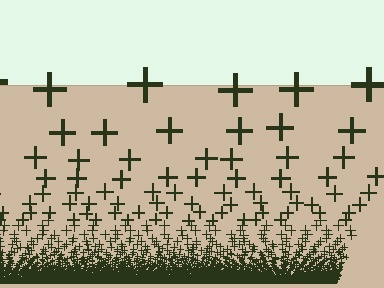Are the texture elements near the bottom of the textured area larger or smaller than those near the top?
Smaller. The gradient is inverted — elements near the bottom are smaller and denser.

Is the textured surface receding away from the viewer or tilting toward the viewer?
The surface appears to tilt toward the viewer. Texture elements get larger and sparser toward the top.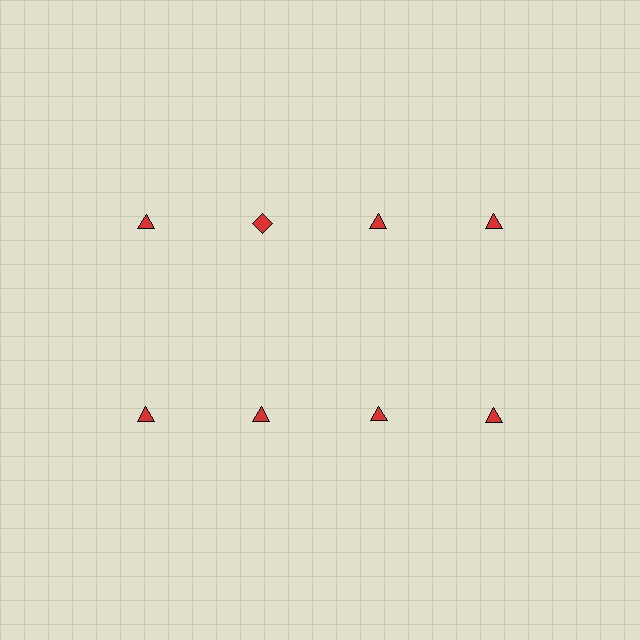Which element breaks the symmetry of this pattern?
The red diamond in the top row, second from left column breaks the symmetry. All other shapes are red triangles.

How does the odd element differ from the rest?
It has a different shape: diamond instead of triangle.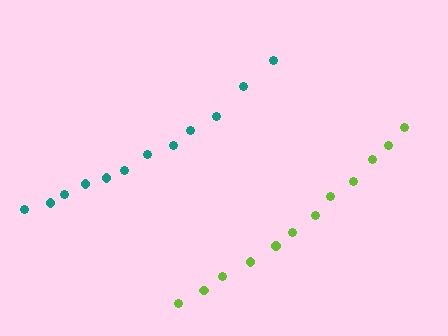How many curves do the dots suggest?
There are 2 distinct paths.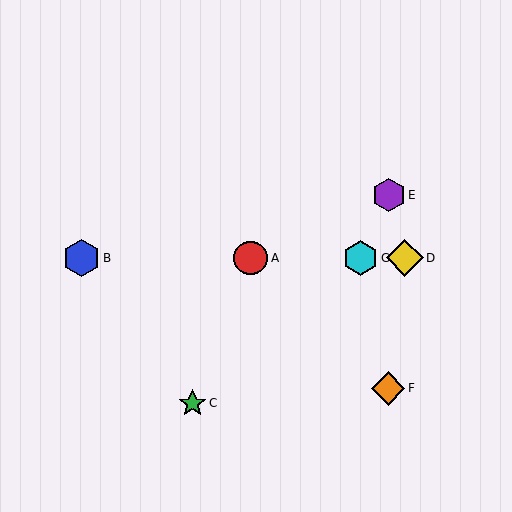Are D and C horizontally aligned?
No, D is at y≈258 and C is at y≈403.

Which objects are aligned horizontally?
Objects A, B, D, G are aligned horizontally.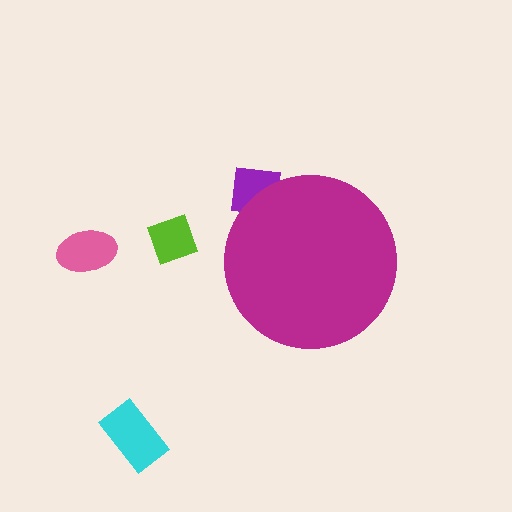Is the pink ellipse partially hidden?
No, the pink ellipse is fully visible.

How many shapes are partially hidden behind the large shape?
1 shape is partially hidden.